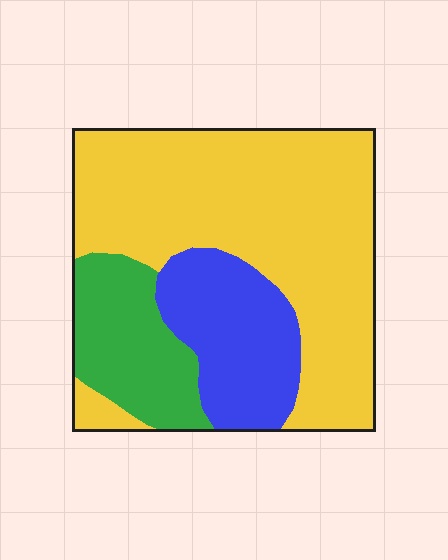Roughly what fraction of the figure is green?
Green covers 18% of the figure.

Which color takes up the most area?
Yellow, at roughly 60%.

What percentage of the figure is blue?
Blue covers 21% of the figure.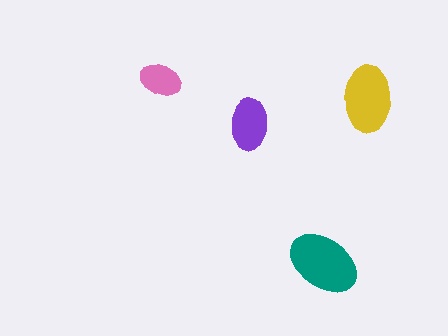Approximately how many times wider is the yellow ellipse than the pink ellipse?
About 1.5 times wider.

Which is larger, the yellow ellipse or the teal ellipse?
The teal one.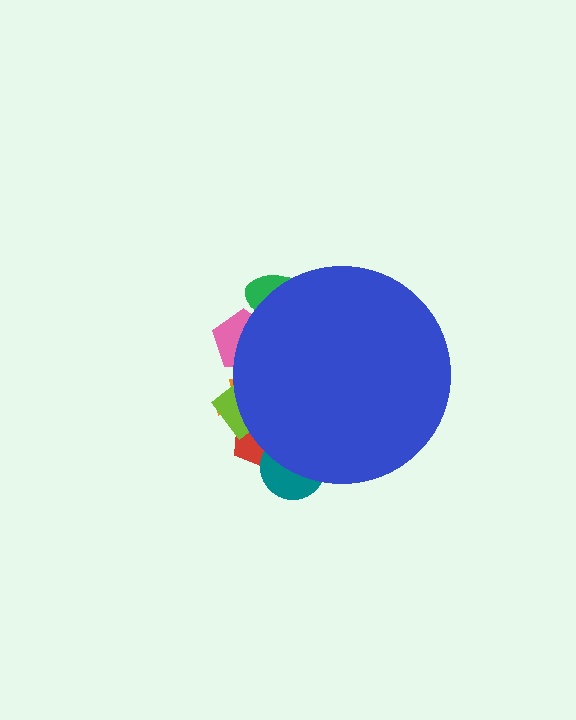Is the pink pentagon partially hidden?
Yes, the pink pentagon is partially hidden behind the blue circle.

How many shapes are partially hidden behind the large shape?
6 shapes are partially hidden.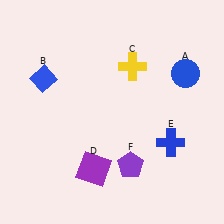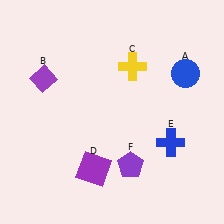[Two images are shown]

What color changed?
The diamond (B) changed from blue in Image 1 to purple in Image 2.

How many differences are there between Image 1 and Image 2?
There is 1 difference between the two images.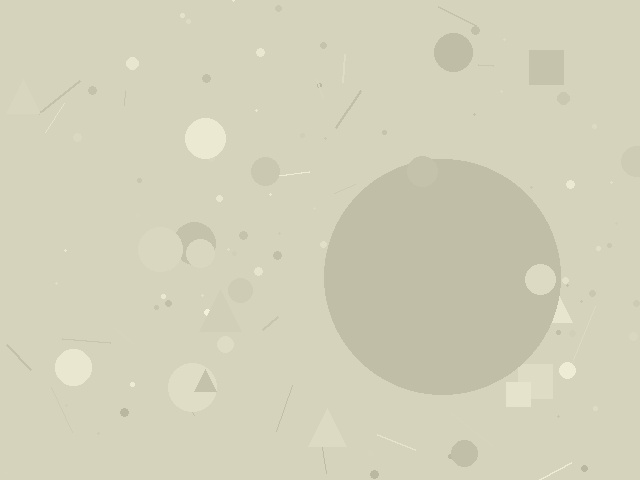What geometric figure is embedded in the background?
A circle is embedded in the background.